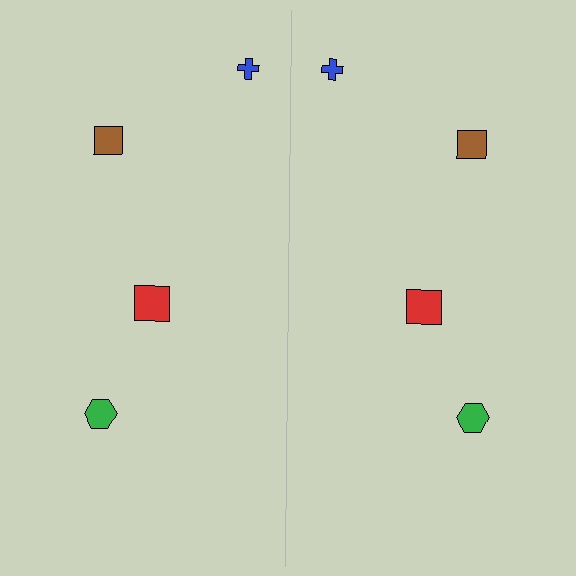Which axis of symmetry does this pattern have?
The pattern has a vertical axis of symmetry running through the center of the image.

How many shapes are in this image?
There are 8 shapes in this image.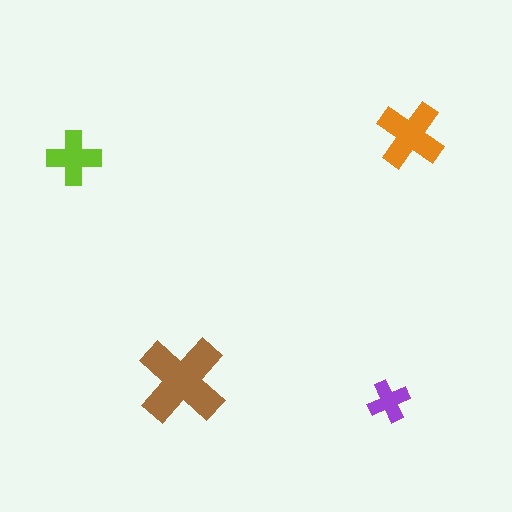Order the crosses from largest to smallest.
the brown one, the orange one, the lime one, the purple one.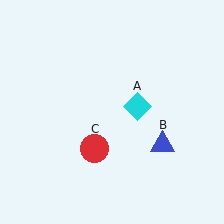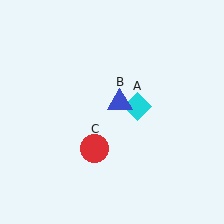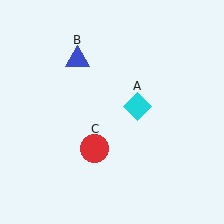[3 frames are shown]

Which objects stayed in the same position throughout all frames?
Cyan diamond (object A) and red circle (object C) remained stationary.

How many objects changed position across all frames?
1 object changed position: blue triangle (object B).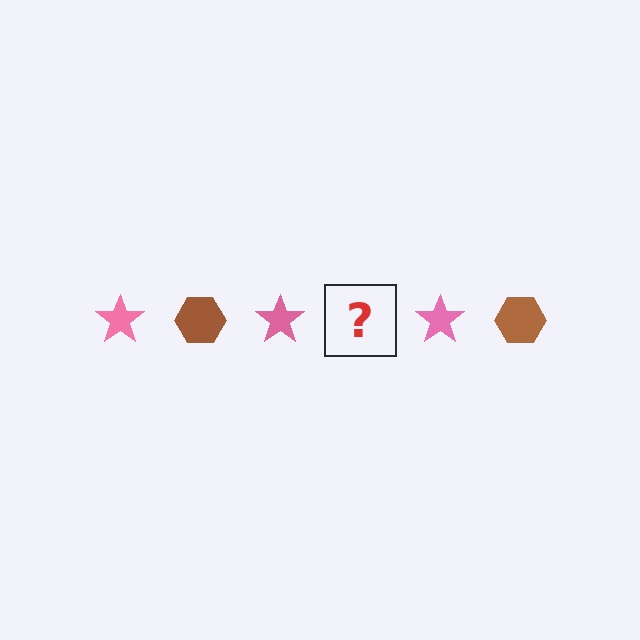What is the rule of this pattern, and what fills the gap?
The rule is that the pattern alternates between pink star and brown hexagon. The gap should be filled with a brown hexagon.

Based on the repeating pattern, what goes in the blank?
The blank should be a brown hexagon.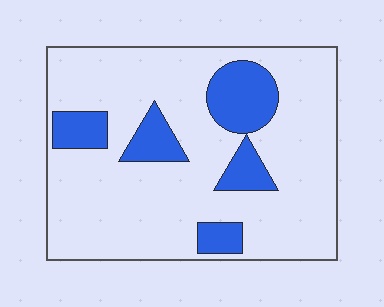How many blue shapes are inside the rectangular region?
5.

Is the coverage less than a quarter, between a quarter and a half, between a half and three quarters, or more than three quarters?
Less than a quarter.